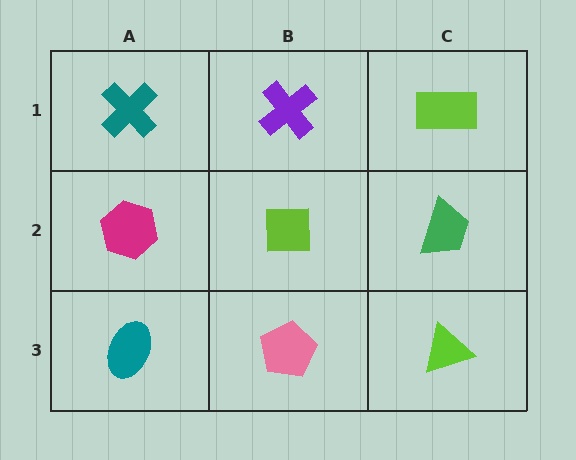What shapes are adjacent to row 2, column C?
A lime rectangle (row 1, column C), a lime triangle (row 3, column C), a lime square (row 2, column B).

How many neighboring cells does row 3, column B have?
3.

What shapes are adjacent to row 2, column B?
A purple cross (row 1, column B), a pink pentagon (row 3, column B), a magenta hexagon (row 2, column A), a green trapezoid (row 2, column C).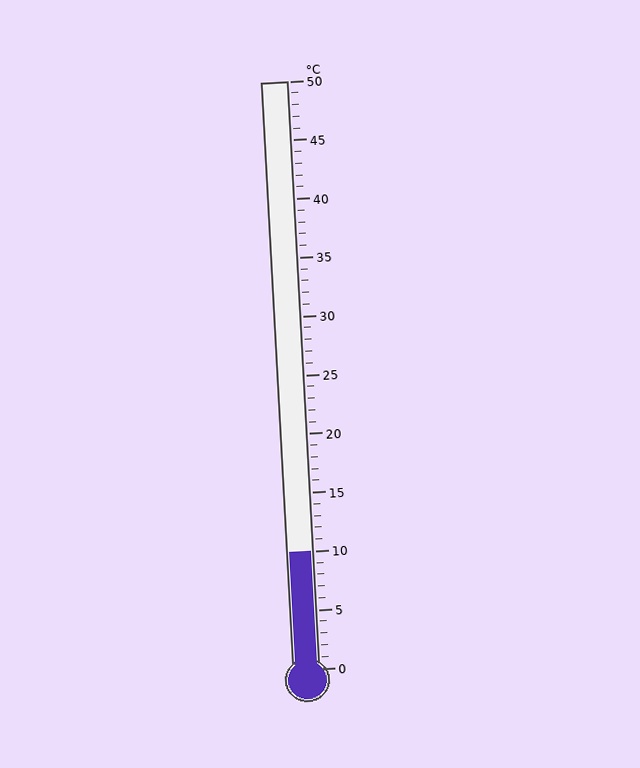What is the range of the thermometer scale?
The thermometer scale ranges from 0°C to 50°C.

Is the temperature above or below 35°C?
The temperature is below 35°C.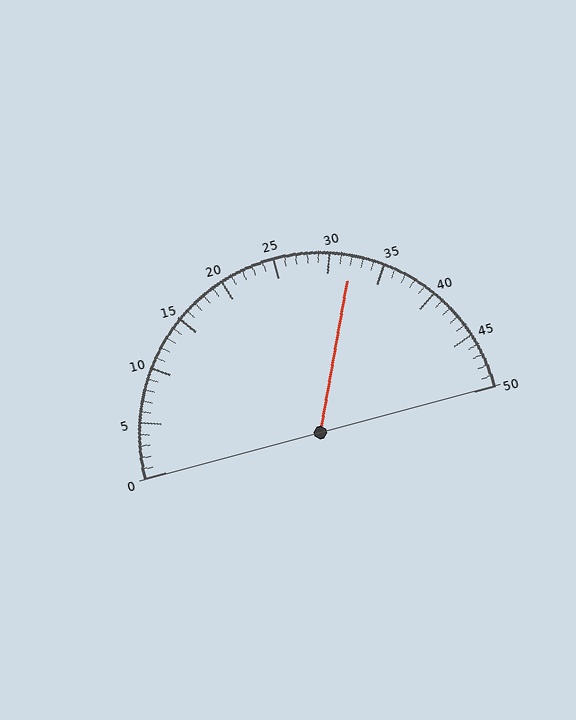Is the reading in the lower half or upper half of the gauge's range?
The reading is in the upper half of the range (0 to 50).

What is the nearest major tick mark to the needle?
The nearest major tick mark is 30.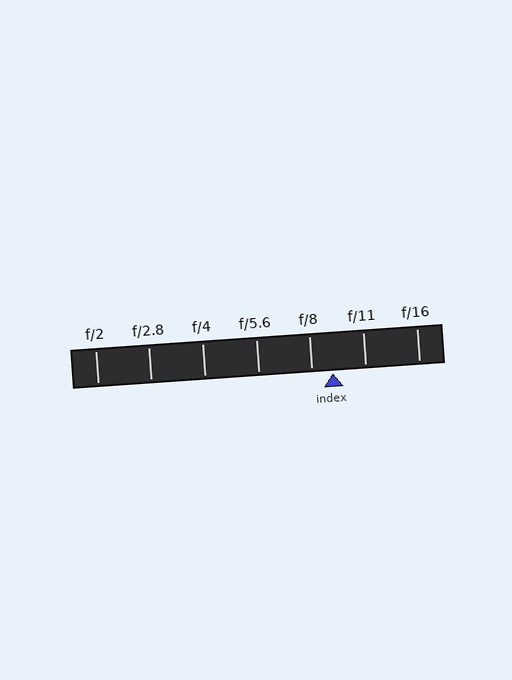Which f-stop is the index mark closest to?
The index mark is closest to f/8.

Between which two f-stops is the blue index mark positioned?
The index mark is between f/8 and f/11.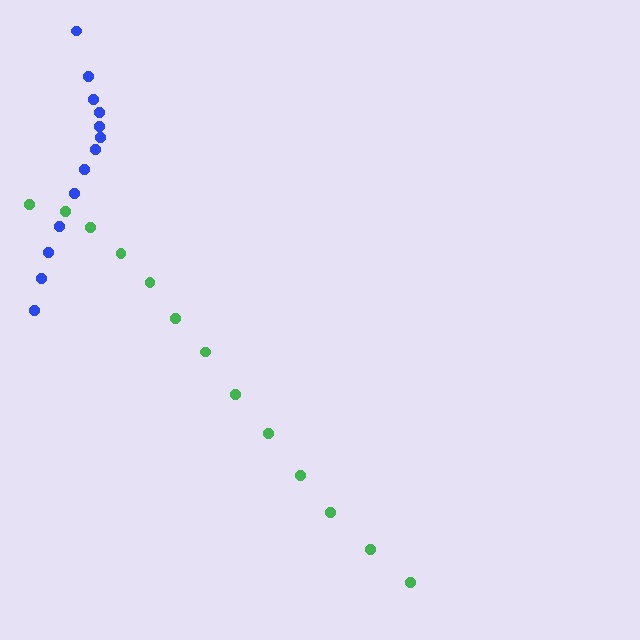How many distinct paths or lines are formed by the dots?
There are 2 distinct paths.